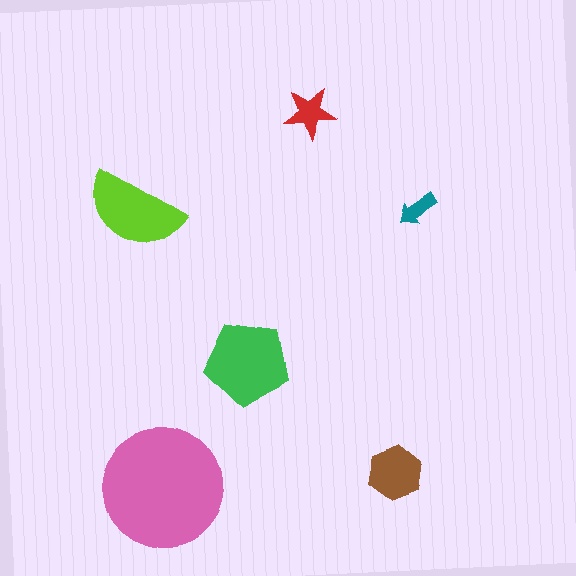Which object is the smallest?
The teal arrow.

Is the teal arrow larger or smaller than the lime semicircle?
Smaller.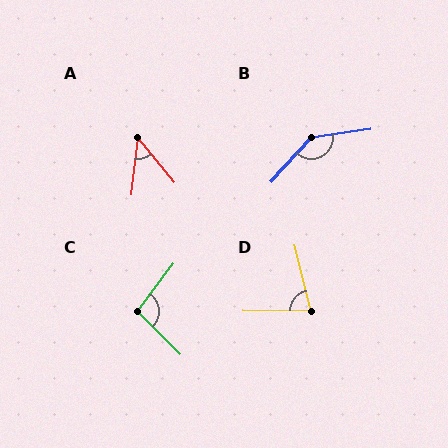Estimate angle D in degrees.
Approximately 76 degrees.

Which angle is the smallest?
A, at approximately 45 degrees.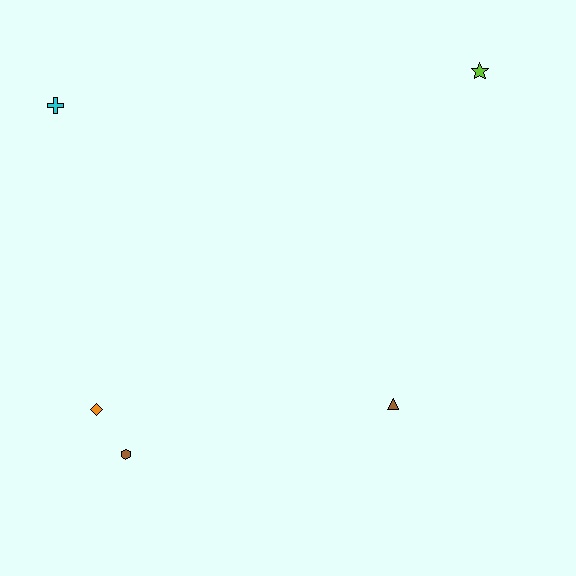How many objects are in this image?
There are 5 objects.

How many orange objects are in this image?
There is 1 orange object.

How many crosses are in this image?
There is 1 cross.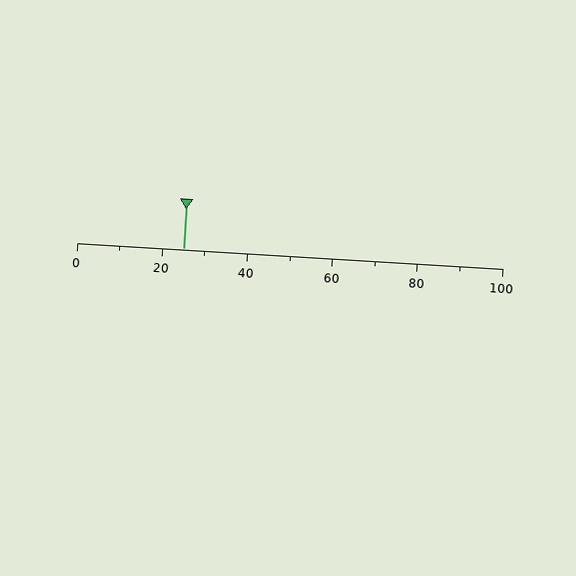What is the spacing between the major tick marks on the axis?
The major ticks are spaced 20 apart.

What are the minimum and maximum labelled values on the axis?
The axis runs from 0 to 100.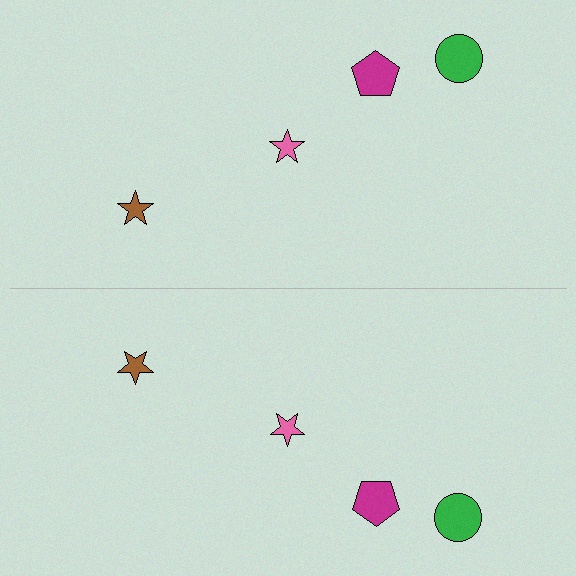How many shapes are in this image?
There are 8 shapes in this image.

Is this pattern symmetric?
Yes, this pattern has bilateral (reflection) symmetry.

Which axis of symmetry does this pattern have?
The pattern has a horizontal axis of symmetry running through the center of the image.